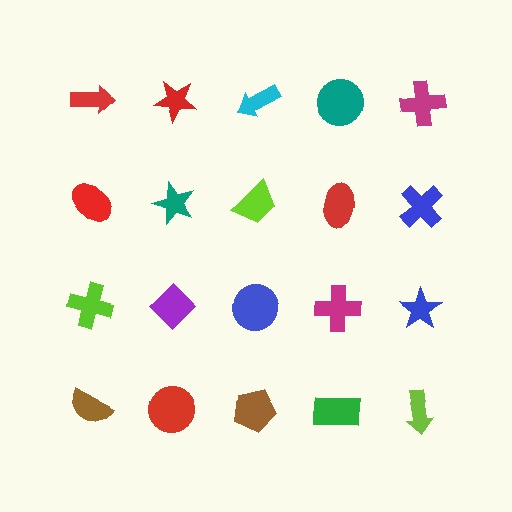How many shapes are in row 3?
5 shapes.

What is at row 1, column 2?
A red star.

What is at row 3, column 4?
A magenta cross.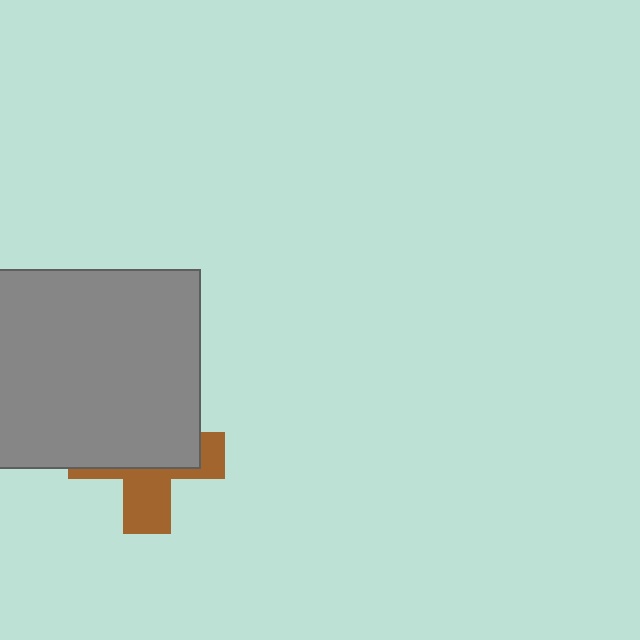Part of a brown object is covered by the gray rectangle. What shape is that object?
It is a cross.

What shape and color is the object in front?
The object in front is a gray rectangle.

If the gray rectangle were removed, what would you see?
You would see the complete brown cross.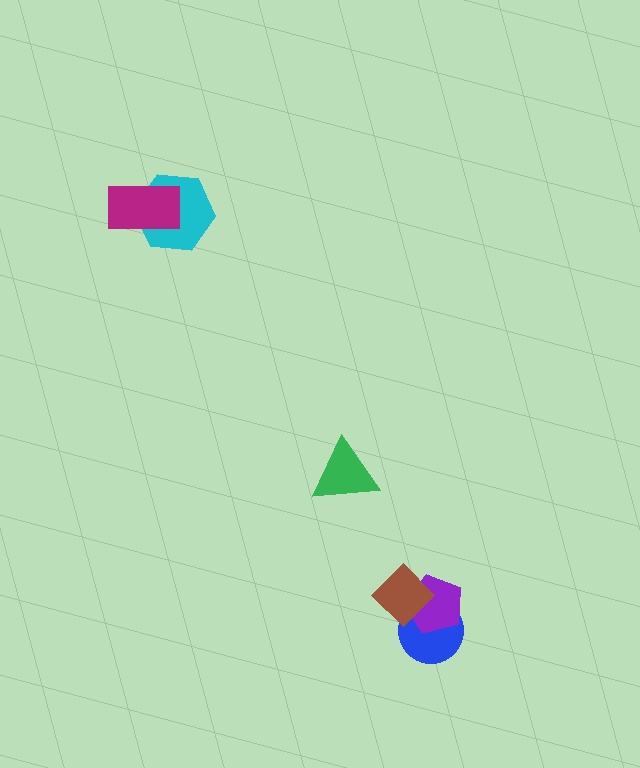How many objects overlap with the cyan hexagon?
1 object overlaps with the cyan hexagon.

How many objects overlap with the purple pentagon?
2 objects overlap with the purple pentagon.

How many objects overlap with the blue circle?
2 objects overlap with the blue circle.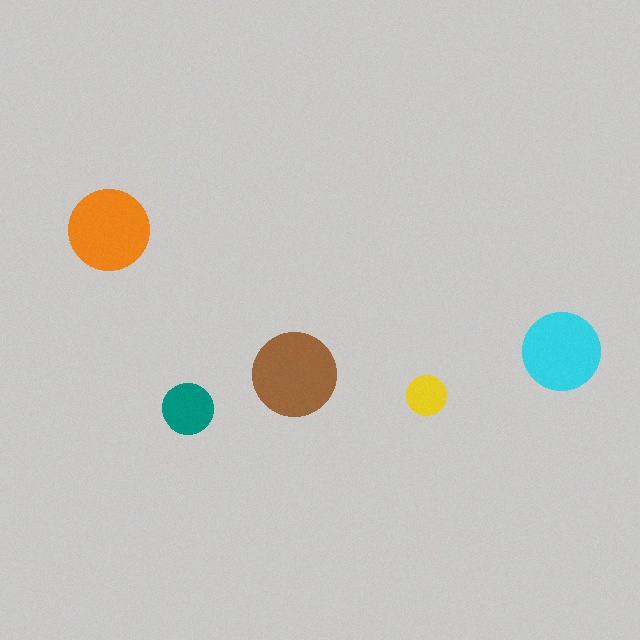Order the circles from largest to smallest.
the brown one, the orange one, the cyan one, the teal one, the yellow one.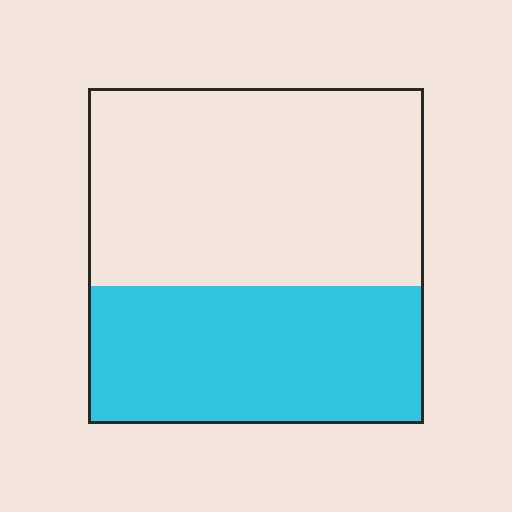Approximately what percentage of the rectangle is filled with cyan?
Approximately 40%.